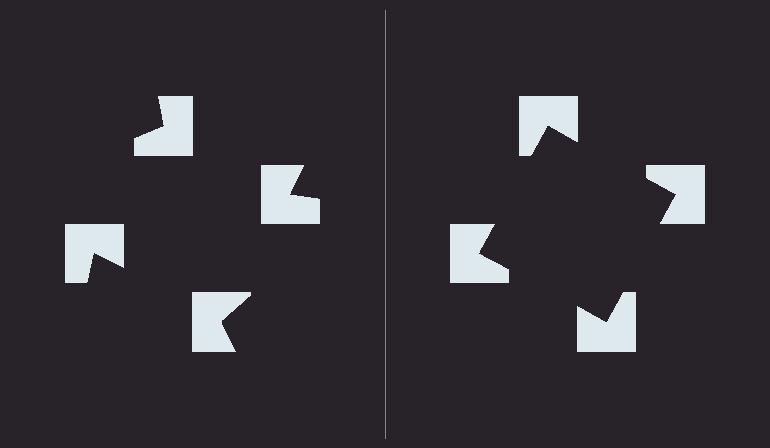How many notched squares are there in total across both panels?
8 — 4 on each side.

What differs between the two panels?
The notched squares are positioned identically on both sides; only the wedge orientations differ. On the right they align to a square; on the left they are misaligned.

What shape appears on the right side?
An illusory square.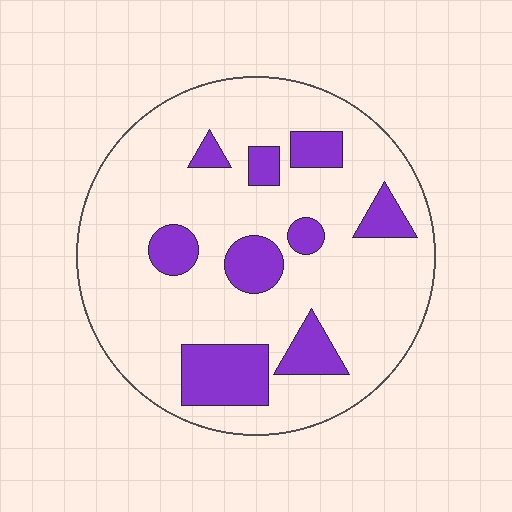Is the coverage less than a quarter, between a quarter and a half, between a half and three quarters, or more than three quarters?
Less than a quarter.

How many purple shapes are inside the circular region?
9.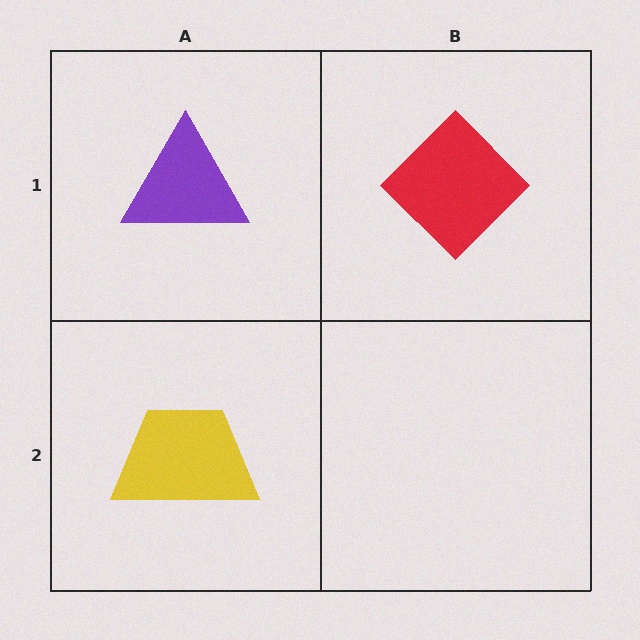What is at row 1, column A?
A purple triangle.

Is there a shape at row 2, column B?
No, that cell is empty.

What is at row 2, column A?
A yellow trapezoid.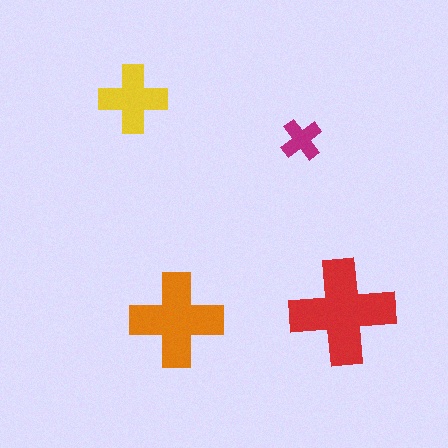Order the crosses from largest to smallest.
the red one, the orange one, the yellow one, the magenta one.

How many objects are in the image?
There are 4 objects in the image.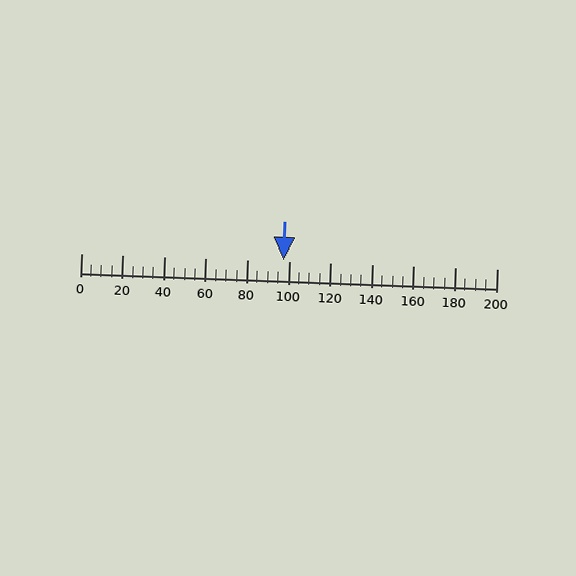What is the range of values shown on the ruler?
The ruler shows values from 0 to 200.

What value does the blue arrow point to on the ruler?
The blue arrow points to approximately 97.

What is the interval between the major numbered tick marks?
The major tick marks are spaced 20 units apart.